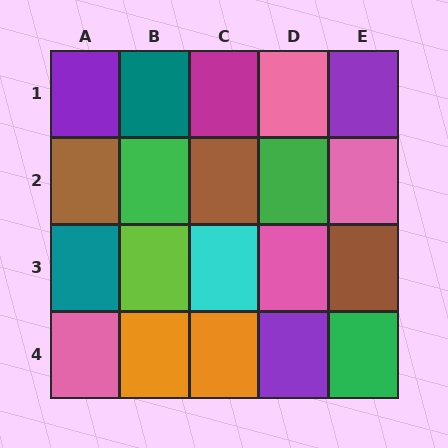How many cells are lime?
1 cell is lime.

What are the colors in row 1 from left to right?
Purple, teal, magenta, pink, purple.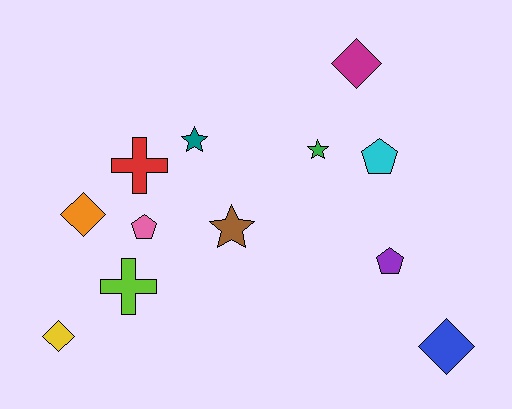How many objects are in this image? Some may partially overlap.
There are 12 objects.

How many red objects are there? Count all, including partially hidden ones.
There is 1 red object.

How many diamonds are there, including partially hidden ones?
There are 4 diamonds.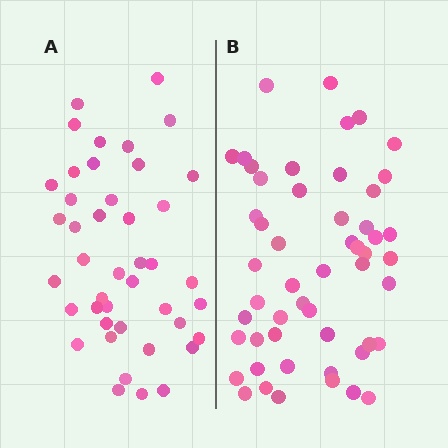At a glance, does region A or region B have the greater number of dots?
Region B (the right region) has more dots.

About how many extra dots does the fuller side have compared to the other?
Region B has roughly 8 or so more dots than region A.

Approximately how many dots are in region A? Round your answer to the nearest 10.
About 40 dots. (The exact count is 43, which rounds to 40.)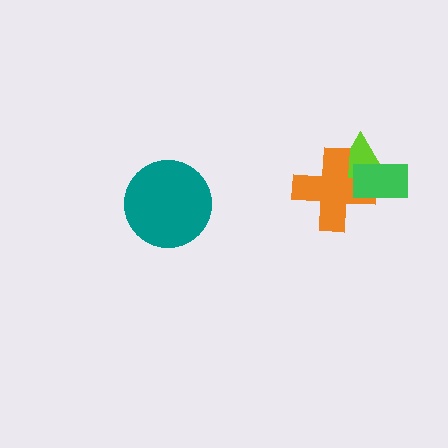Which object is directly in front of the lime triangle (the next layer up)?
The orange cross is directly in front of the lime triangle.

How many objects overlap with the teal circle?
0 objects overlap with the teal circle.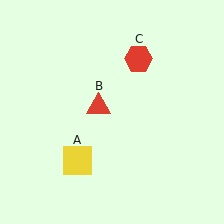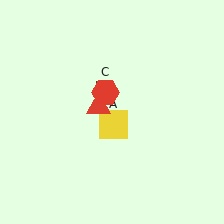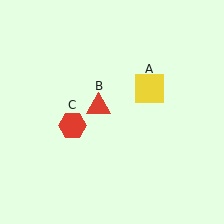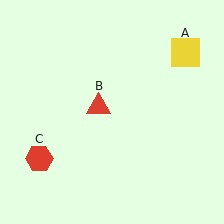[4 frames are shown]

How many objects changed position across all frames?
2 objects changed position: yellow square (object A), red hexagon (object C).